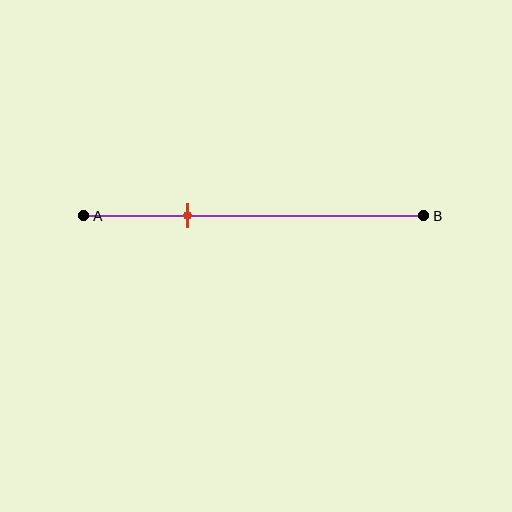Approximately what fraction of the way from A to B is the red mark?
The red mark is approximately 30% of the way from A to B.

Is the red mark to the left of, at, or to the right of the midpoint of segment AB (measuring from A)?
The red mark is to the left of the midpoint of segment AB.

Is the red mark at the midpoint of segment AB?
No, the mark is at about 30% from A, not at the 50% midpoint.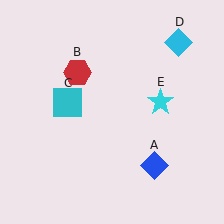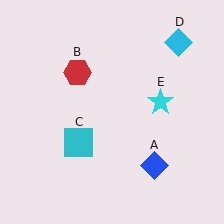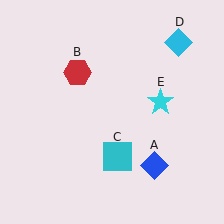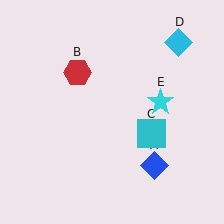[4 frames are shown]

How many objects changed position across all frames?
1 object changed position: cyan square (object C).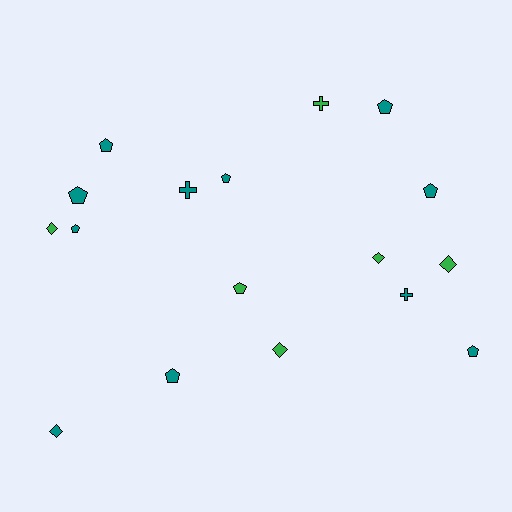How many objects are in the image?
There are 17 objects.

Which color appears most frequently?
Teal, with 11 objects.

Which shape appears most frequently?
Pentagon, with 9 objects.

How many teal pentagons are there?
There are 8 teal pentagons.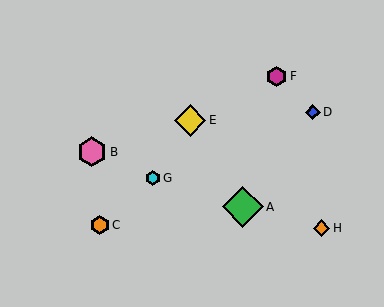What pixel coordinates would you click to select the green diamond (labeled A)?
Click at (243, 207) to select the green diamond A.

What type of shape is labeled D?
Shape D is a blue diamond.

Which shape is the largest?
The green diamond (labeled A) is the largest.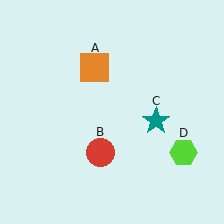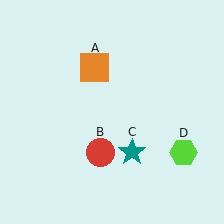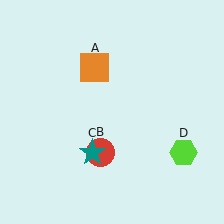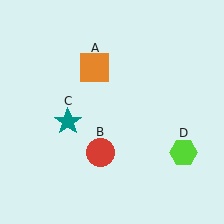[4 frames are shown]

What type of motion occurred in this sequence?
The teal star (object C) rotated clockwise around the center of the scene.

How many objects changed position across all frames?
1 object changed position: teal star (object C).